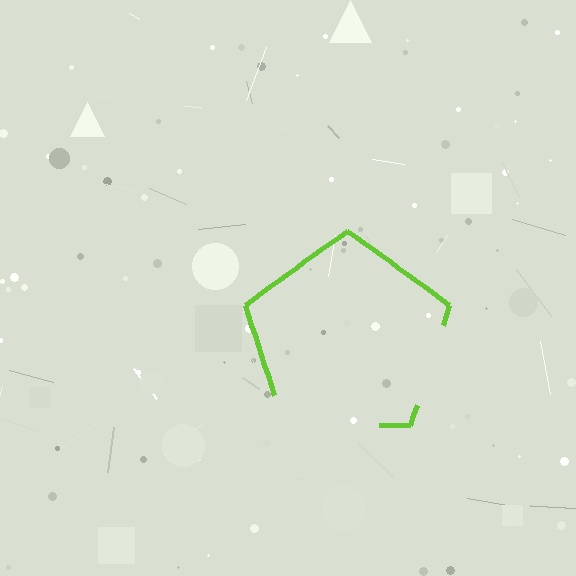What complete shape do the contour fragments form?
The contour fragments form a pentagon.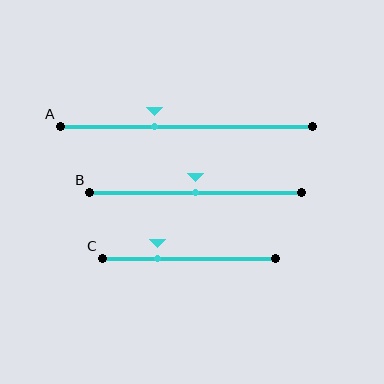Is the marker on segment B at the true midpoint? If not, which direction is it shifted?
Yes, the marker on segment B is at the true midpoint.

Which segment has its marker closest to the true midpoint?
Segment B has its marker closest to the true midpoint.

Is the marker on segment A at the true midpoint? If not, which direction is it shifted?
No, the marker on segment A is shifted to the left by about 13% of the segment length.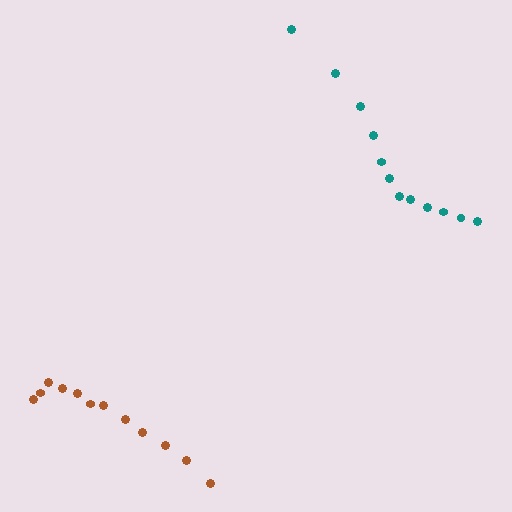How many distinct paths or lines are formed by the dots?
There are 2 distinct paths.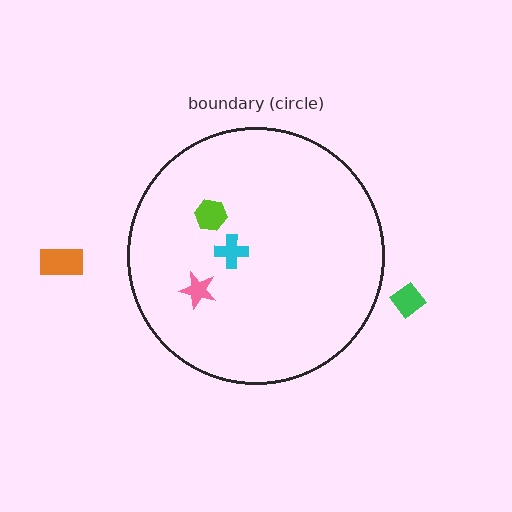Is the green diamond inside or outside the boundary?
Outside.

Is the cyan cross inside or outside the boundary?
Inside.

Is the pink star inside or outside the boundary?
Inside.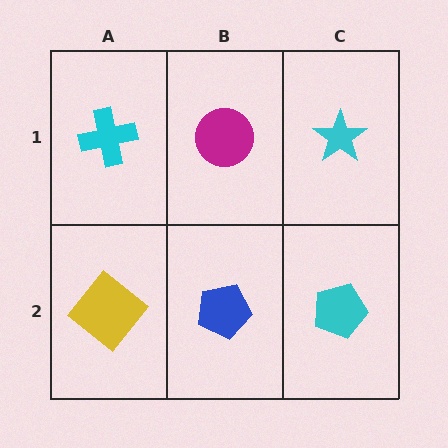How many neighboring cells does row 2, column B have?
3.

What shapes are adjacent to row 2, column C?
A cyan star (row 1, column C), a blue pentagon (row 2, column B).